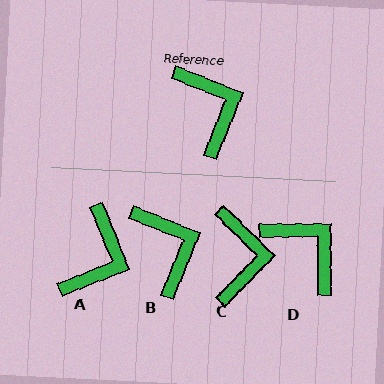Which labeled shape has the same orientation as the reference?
B.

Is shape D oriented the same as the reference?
No, it is off by about 22 degrees.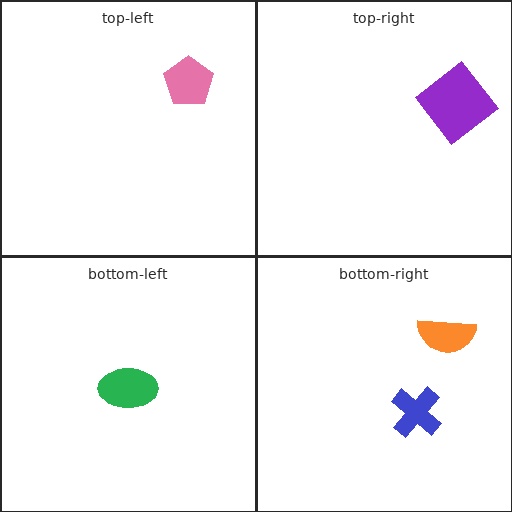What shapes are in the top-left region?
The pink pentagon.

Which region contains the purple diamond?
The top-right region.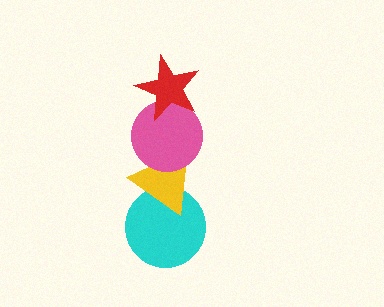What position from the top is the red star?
The red star is 1st from the top.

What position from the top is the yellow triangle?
The yellow triangle is 3rd from the top.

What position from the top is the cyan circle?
The cyan circle is 4th from the top.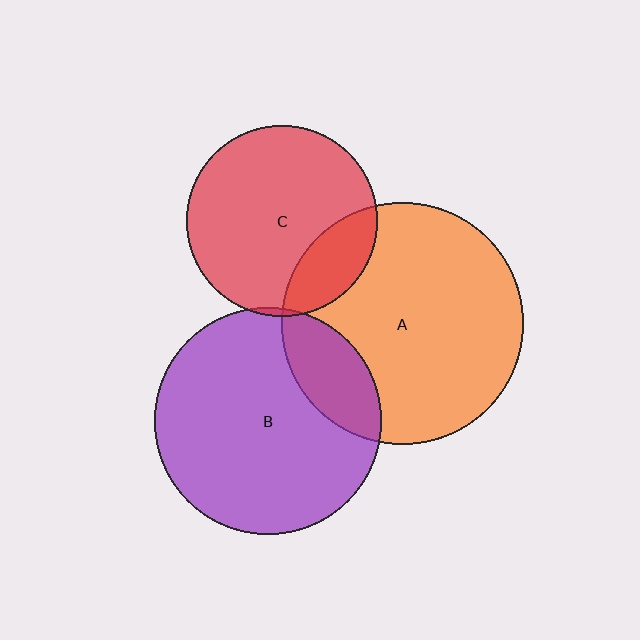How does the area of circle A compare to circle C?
Approximately 1.6 times.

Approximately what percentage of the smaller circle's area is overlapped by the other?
Approximately 20%.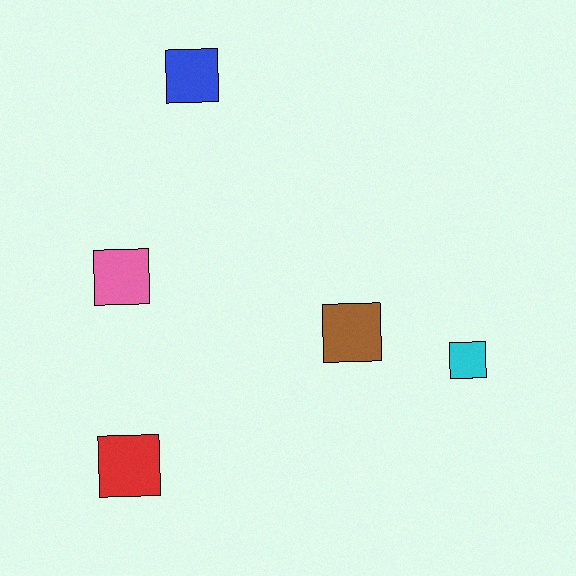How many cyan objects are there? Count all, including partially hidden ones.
There is 1 cyan object.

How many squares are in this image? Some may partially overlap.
There are 5 squares.